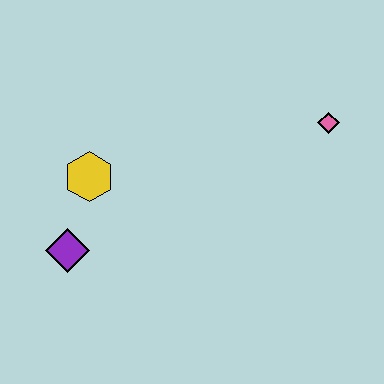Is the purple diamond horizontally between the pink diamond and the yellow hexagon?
No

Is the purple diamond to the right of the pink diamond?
No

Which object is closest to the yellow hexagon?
The purple diamond is closest to the yellow hexagon.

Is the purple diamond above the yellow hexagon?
No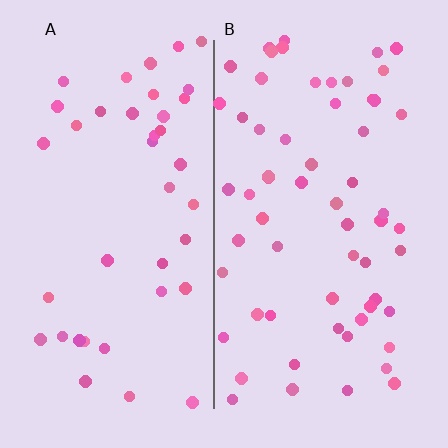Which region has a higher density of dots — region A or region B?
B (the right).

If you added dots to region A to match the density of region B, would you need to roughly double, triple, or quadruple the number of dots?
Approximately double.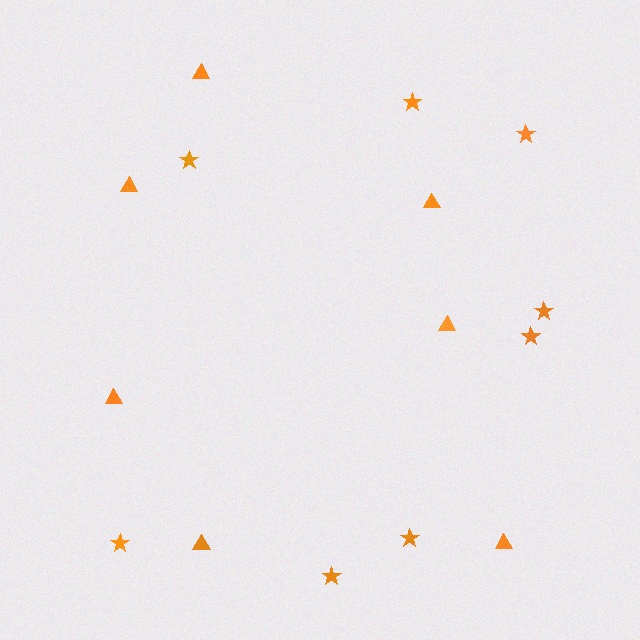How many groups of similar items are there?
There are 2 groups: one group of stars (8) and one group of triangles (7).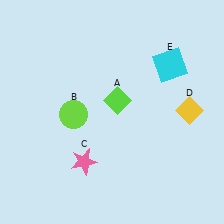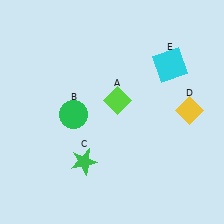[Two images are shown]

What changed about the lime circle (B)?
In Image 1, B is lime. In Image 2, it changed to green.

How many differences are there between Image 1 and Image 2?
There are 2 differences between the two images.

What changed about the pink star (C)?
In Image 1, C is pink. In Image 2, it changed to green.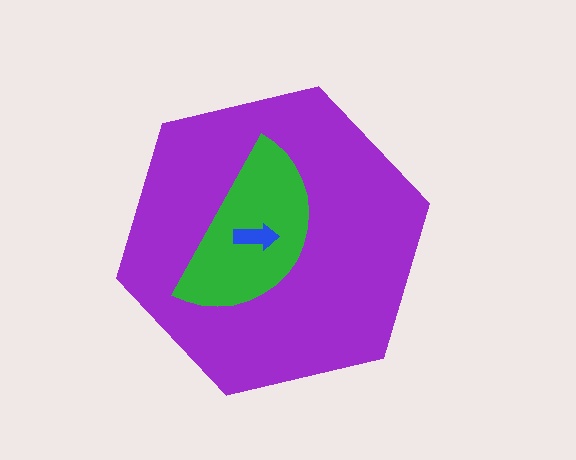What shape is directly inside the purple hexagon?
The green semicircle.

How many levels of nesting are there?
3.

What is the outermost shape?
The purple hexagon.